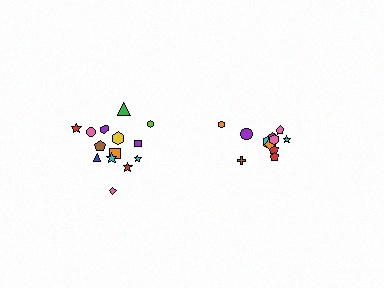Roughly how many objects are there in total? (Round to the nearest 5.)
Roughly 25 objects in total.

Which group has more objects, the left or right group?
The left group.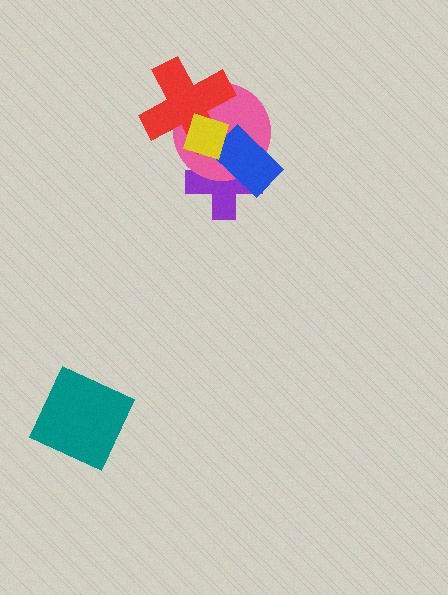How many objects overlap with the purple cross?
3 objects overlap with the purple cross.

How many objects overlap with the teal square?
0 objects overlap with the teal square.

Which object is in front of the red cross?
The yellow diamond is in front of the red cross.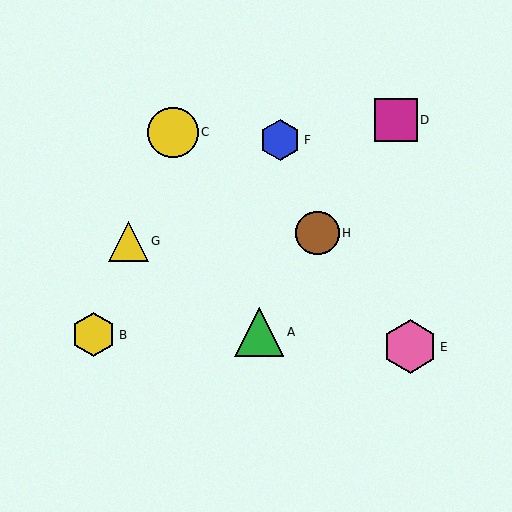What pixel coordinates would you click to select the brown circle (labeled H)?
Click at (317, 233) to select the brown circle H.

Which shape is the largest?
The pink hexagon (labeled E) is the largest.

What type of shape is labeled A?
Shape A is a green triangle.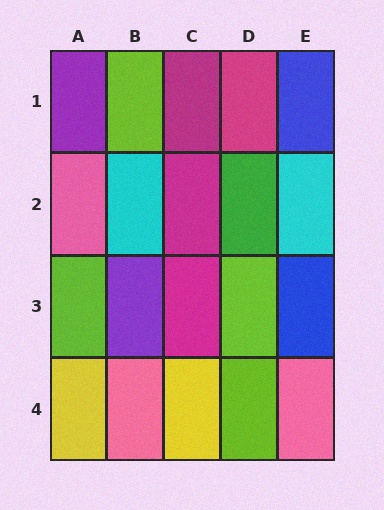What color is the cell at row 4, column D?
Lime.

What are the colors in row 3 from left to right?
Lime, purple, magenta, lime, blue.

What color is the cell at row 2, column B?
Cyan.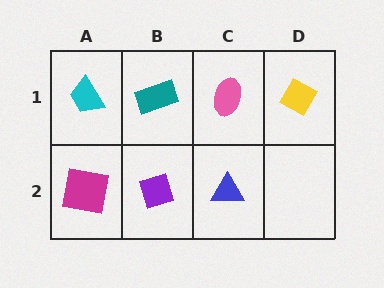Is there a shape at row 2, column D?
No, that cell is empty.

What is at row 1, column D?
A yellow diamond.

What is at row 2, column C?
A blue triangle.